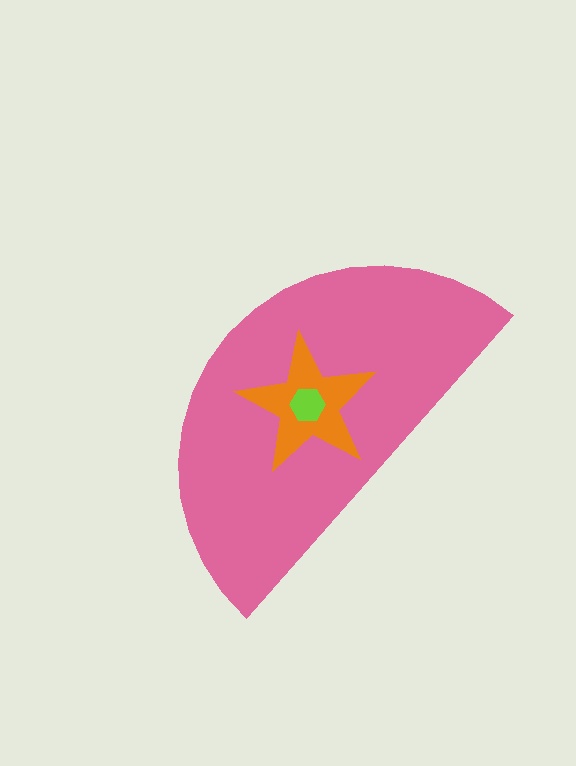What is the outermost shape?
The pink semicircle.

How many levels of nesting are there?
3.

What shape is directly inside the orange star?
The lime hexagon.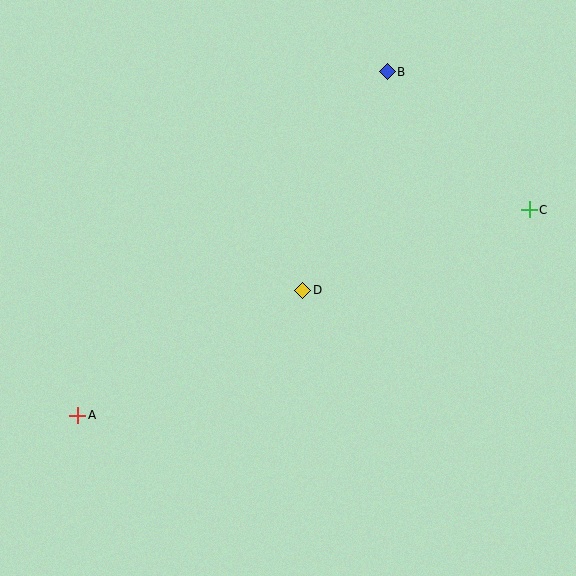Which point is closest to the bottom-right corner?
Point C is closest to the bottom-right corner.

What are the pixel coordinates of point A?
Point A is at (78, 415).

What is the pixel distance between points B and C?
The distance between B and C is 198 pixels.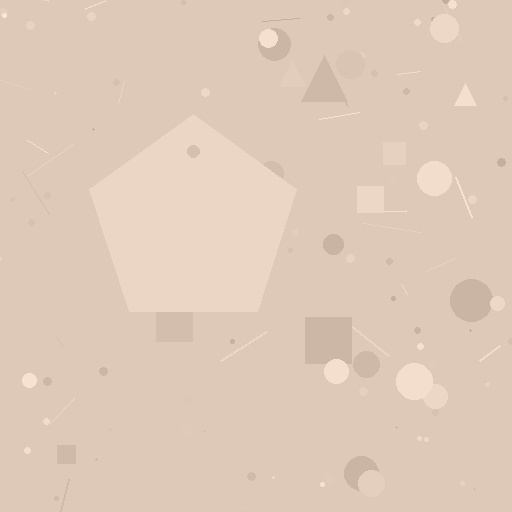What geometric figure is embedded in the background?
A pentagon is embedded in the background.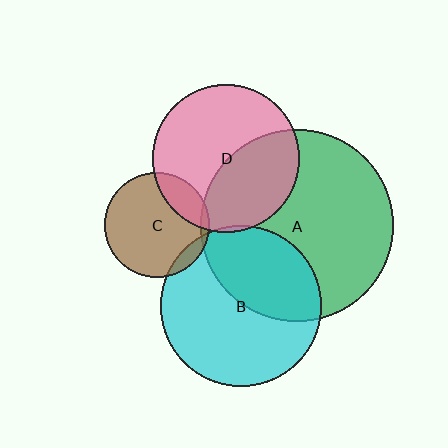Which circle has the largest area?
Circle A (green).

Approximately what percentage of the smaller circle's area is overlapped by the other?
Approximately 10%.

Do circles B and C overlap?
Yes.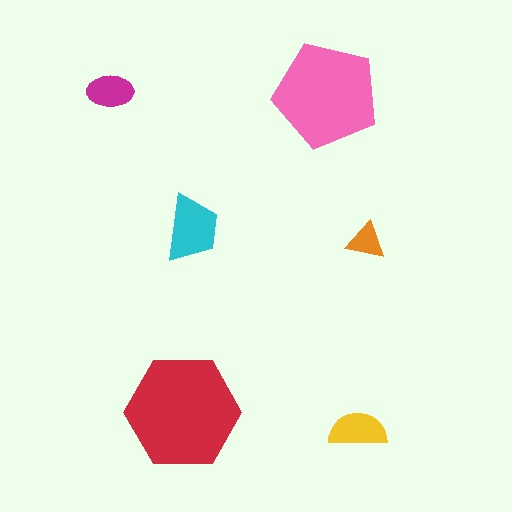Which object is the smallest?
The orange triangle.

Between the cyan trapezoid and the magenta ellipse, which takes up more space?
The cyan trapezoid.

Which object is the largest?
The red hexagon.